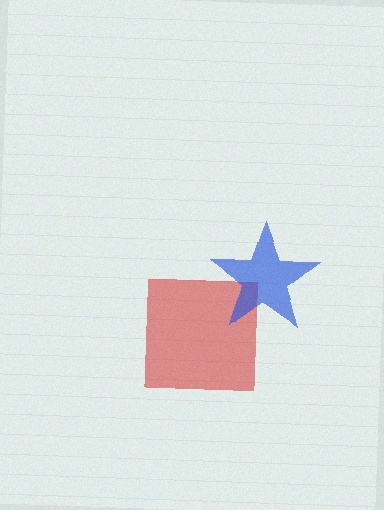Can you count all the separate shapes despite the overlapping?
Yes, there are 2 separate shapes.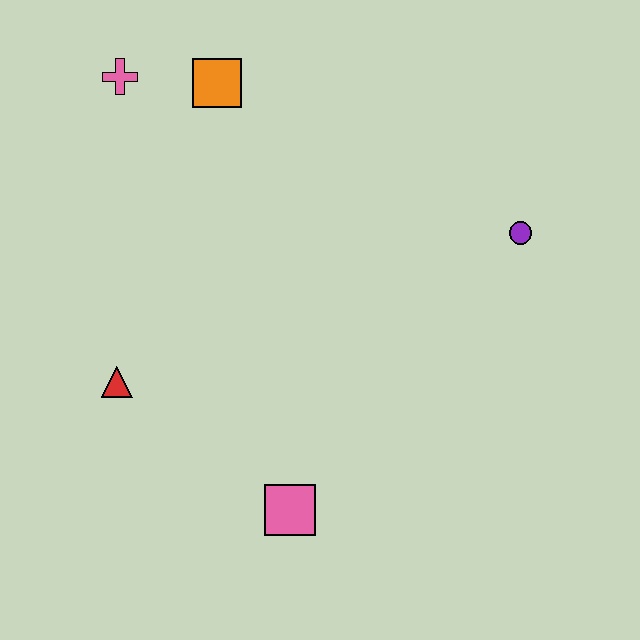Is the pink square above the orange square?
No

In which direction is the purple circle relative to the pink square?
The purple circle is above the pink square.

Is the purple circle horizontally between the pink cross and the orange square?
No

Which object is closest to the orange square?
The pink cross is closest to the orange square.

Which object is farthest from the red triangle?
The purple circle is farthest from the red triangle.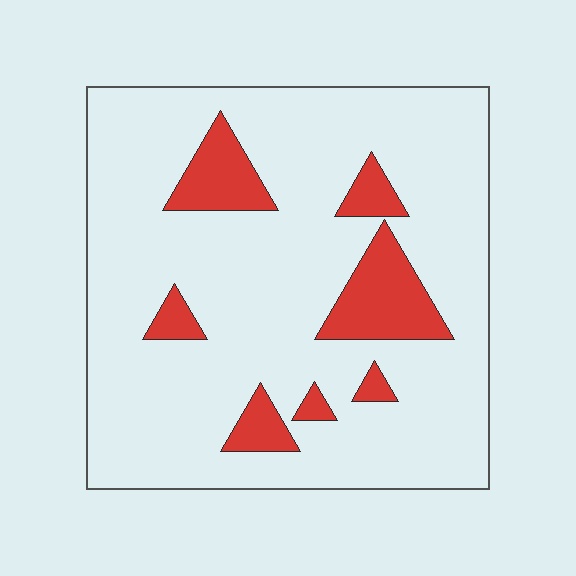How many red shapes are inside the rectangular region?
7.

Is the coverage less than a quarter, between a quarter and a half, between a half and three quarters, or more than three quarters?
Less than a quarter.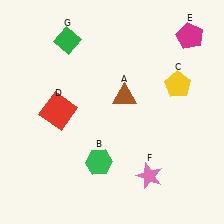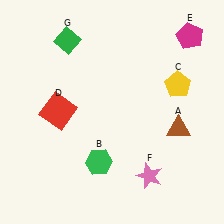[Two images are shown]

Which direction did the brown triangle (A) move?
The brown triangle (A) moved right.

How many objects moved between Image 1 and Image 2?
1 object moved between the two images.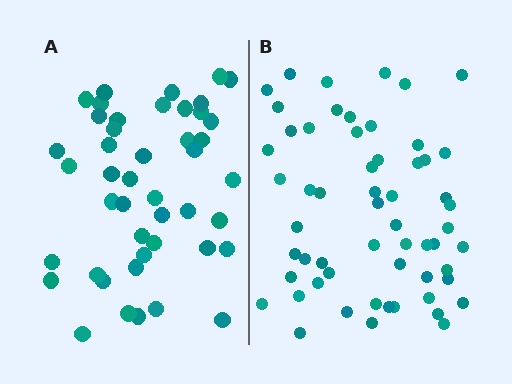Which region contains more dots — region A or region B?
Region B (the right region) has more dots.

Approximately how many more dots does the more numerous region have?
Region B has approximately 15 more dots than region A.